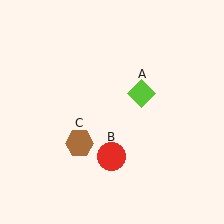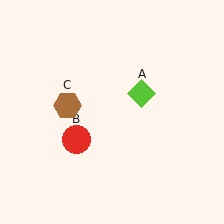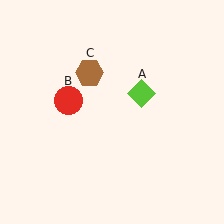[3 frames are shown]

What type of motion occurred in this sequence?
The red circle (object B), brown hexagon (object C) rotated clockwise around the center of the scene.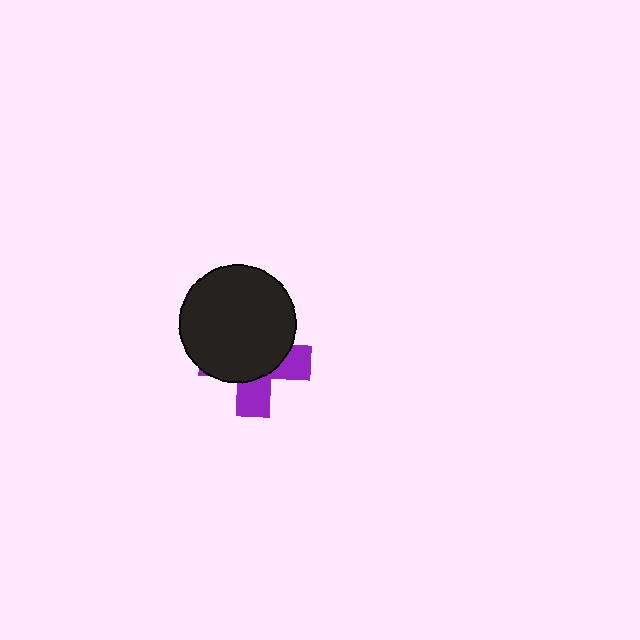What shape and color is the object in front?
The object in front is a black circle.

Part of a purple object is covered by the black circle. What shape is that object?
It is a cross.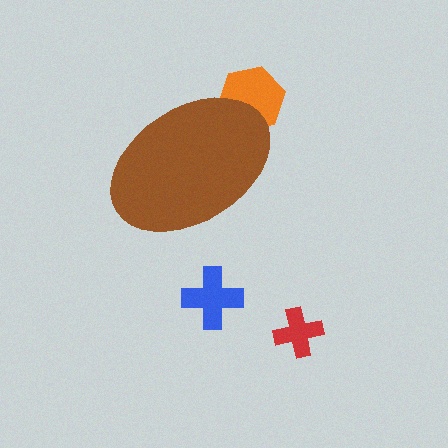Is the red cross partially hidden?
No, the red cross is fully visible.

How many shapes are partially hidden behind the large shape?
1 shape is partially hidden.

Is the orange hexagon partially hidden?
Yes, the orange hexagon is partially hidden behind the brown ellipse.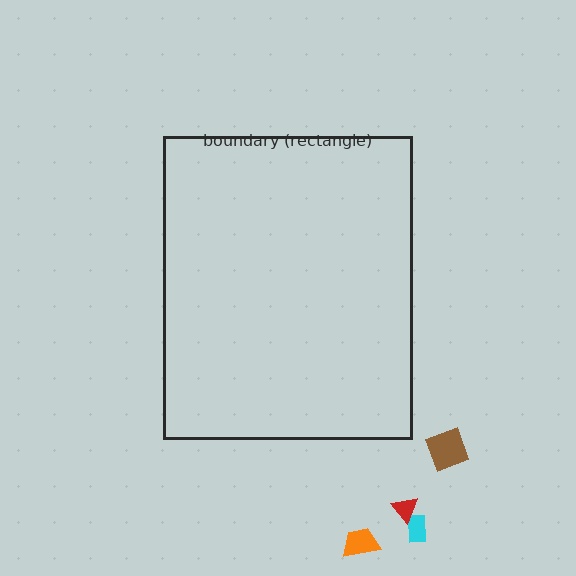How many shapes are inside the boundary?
0 inside, 4 outside.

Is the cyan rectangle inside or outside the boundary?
Outside.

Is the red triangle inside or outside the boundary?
Outside.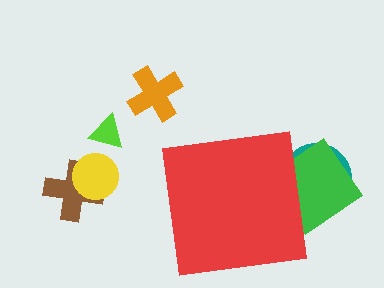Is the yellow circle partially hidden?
No, the yellow circle is fully visible.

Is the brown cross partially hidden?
No, the brown cross is fully visible.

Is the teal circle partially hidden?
Yes, the teal circle is partially hidden behind the red square.